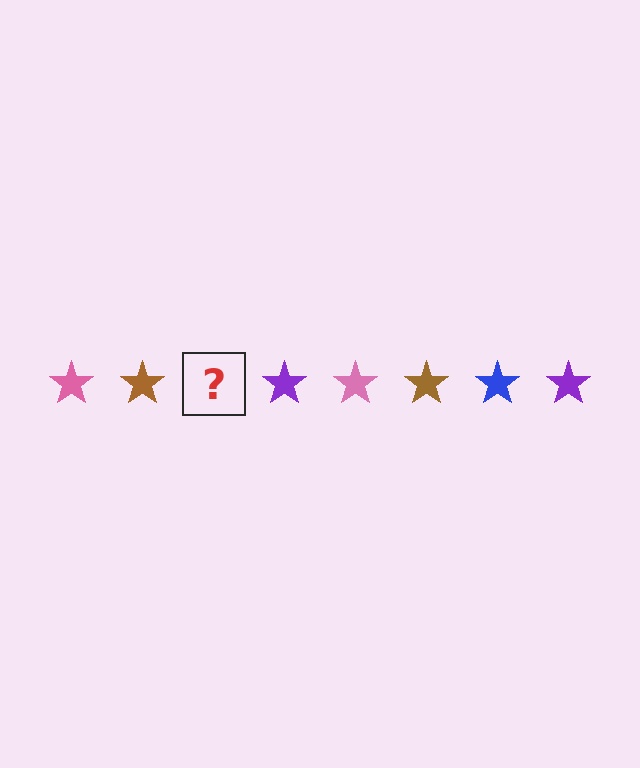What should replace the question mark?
The question mark should be replaced with a blue star.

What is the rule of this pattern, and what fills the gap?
The rule is that the pattern cycles through pink, brown, blue, purple stars. The gap should be filled with a blue star.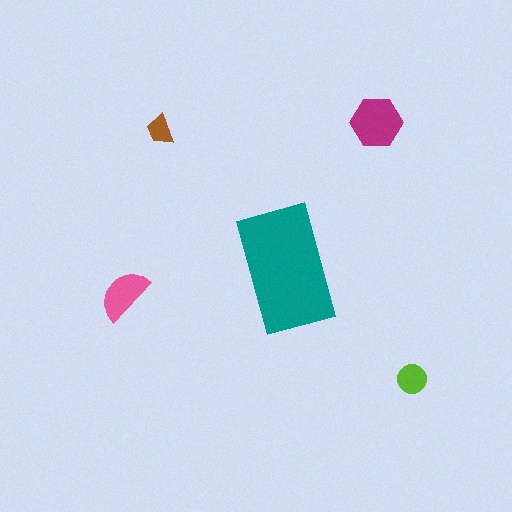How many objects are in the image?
There are 5 objects in the image.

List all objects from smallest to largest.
The brown trapezoid, the lime circle, the pink semicircle, the magenta hexagon, the teal rectangle.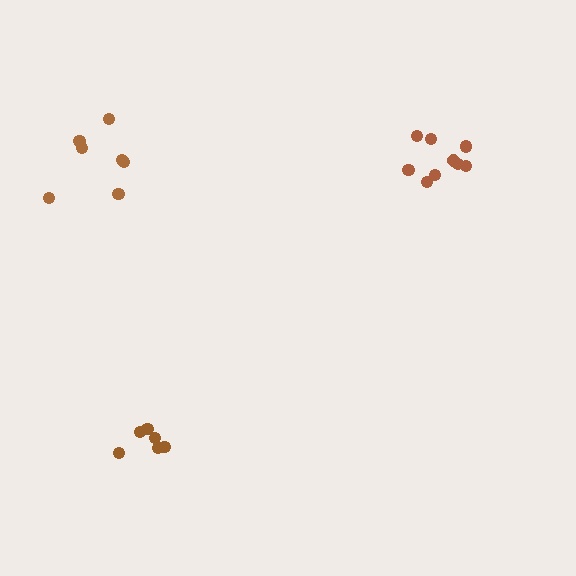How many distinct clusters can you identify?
There are 3 distinct clusters.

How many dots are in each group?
Group 1: 9 dots, Group 2: 6 dots, Group 3: 7 dots (22 total).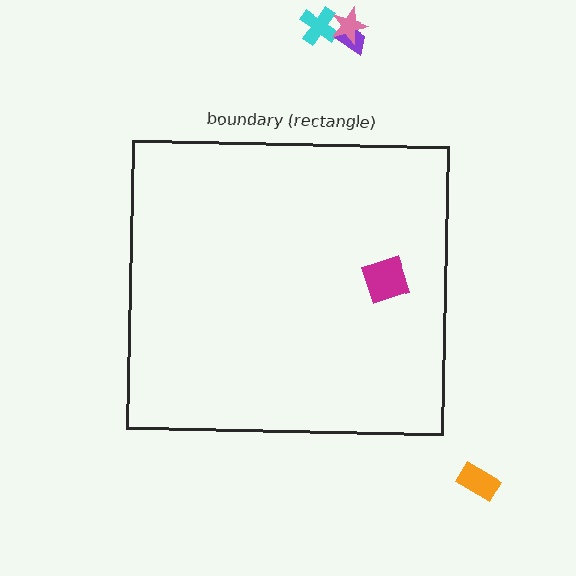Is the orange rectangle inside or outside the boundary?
Outside.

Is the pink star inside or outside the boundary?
Outside.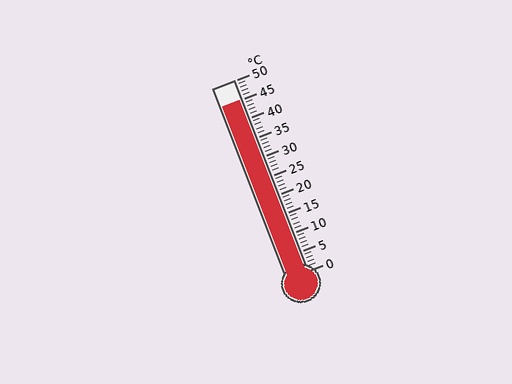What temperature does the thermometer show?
The thermometer shows approximately 45°C.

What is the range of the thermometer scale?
The thermometer scale ranges from 0°C to 50°C.